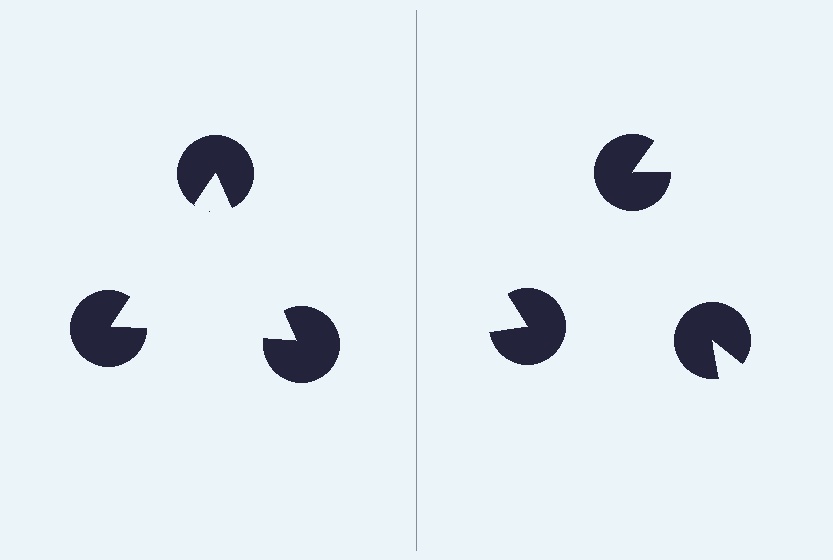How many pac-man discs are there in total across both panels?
6 — 3 on each side.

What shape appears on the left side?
An illusory triangle.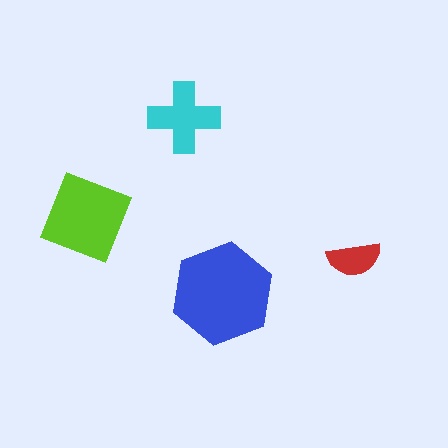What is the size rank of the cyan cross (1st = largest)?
3rd.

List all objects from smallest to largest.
The red semicircle, the cyan cross, the lime square, the blue hexagon.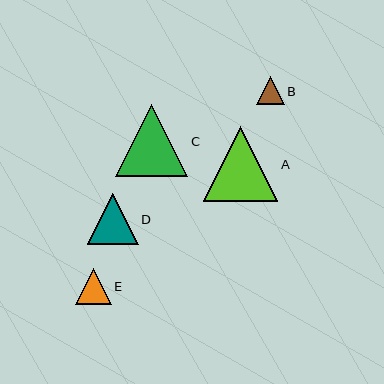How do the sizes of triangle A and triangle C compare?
Triangle A and triangle C are approximately the same size.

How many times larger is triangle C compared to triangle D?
Triangle C is approximately 1.4 times the size of triangle D.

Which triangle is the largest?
Triangle A is the largest with a size of approximately 74 pixels.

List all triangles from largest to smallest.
From largest to smallest: A, C, D, E, B.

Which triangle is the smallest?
Triangle B is the smallest with a size of approximately 28 pixels.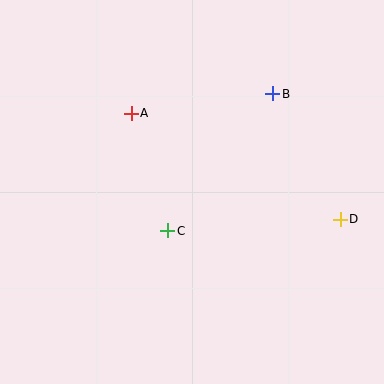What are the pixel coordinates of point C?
Point C is at (168, 231).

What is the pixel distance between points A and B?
The distance between A and B is 143 pixels.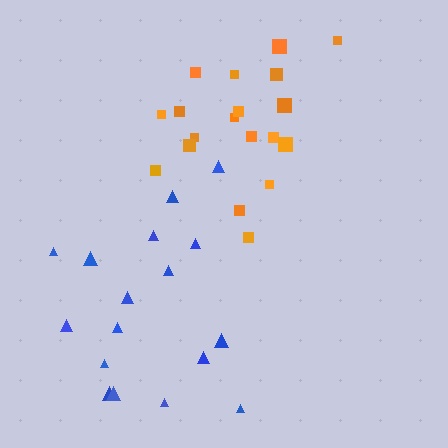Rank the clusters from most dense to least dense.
orange, blue.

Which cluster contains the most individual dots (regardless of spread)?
Orange (19).